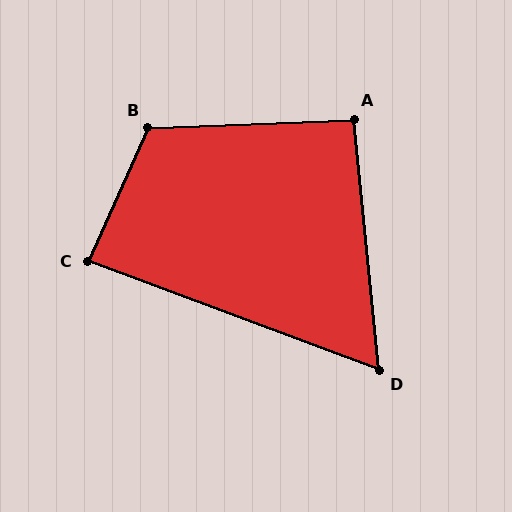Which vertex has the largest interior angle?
B, at approximately 116 degrees.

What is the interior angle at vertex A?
Approximately 94 degrees (approximately right).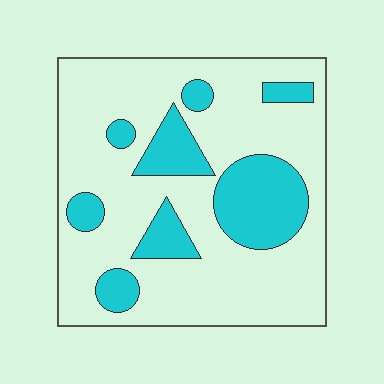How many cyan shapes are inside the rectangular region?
8.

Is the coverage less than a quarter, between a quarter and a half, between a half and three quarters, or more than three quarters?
Less than a quarter.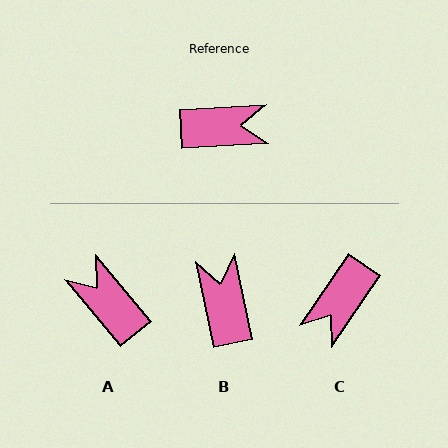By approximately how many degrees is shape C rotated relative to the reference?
Approximately 127 degrees clockwise.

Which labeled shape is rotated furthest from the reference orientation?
C, about 127 degrees away.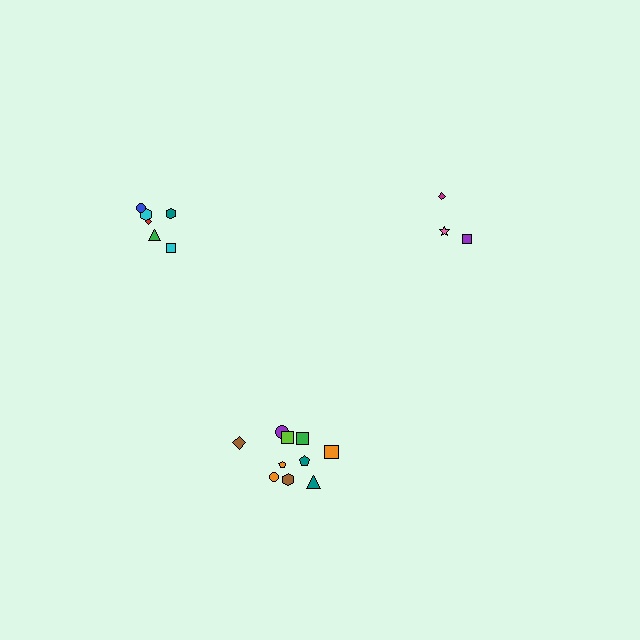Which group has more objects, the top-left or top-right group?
The top-left group.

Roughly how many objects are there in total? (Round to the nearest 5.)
Roughly 20 objects in total.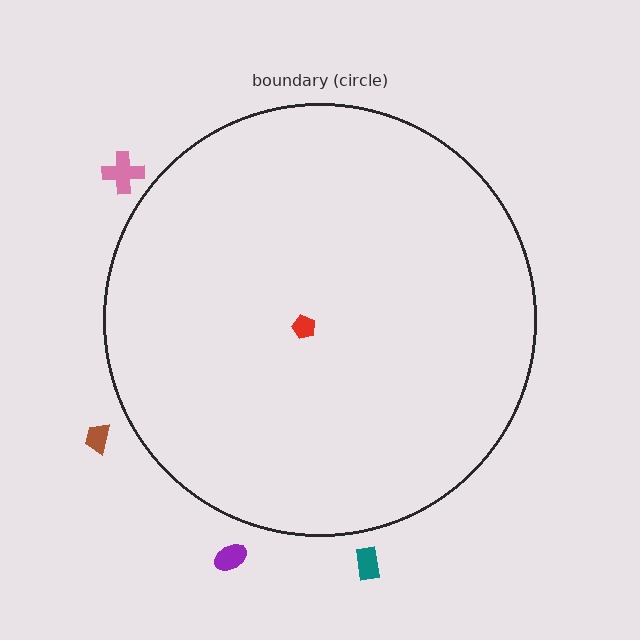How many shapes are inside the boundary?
1 inside, 4 outside.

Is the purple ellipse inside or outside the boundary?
Outside.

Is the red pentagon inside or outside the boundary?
Inside.